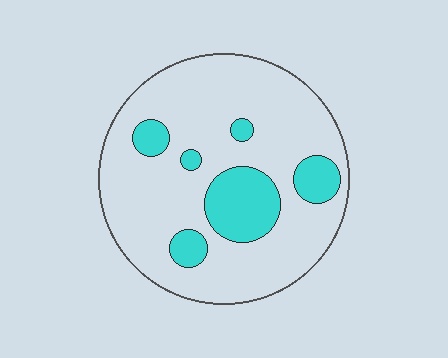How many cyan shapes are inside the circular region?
6.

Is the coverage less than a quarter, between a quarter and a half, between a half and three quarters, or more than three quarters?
Less than a quarter.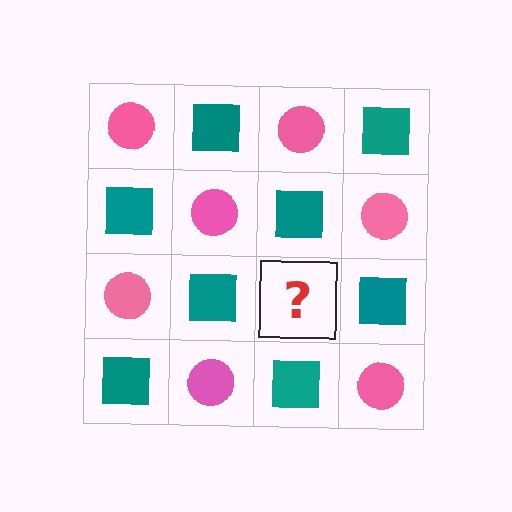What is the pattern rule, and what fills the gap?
The rule is that it alternates pink circle and teal square in a checkerboard pattern. The gap should be filled with a pink circle.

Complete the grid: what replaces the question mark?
The question mark should be replaced with a pink circle.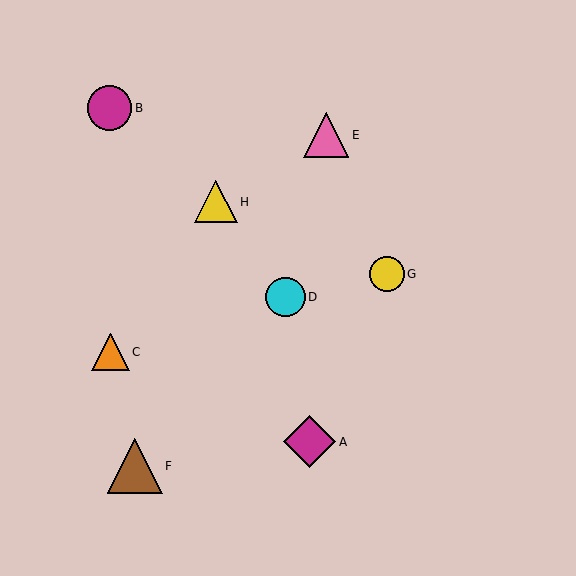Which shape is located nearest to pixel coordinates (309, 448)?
The magenta diamond (labeled A) at (309, 442) is nearest to that location.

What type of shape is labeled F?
Shape F is a brown triangle.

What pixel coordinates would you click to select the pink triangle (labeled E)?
Click at (326, 135) to select the pink triangle E.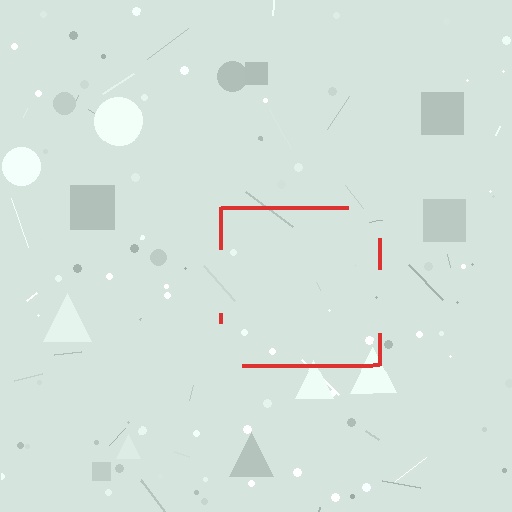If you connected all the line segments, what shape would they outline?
They would outline a square.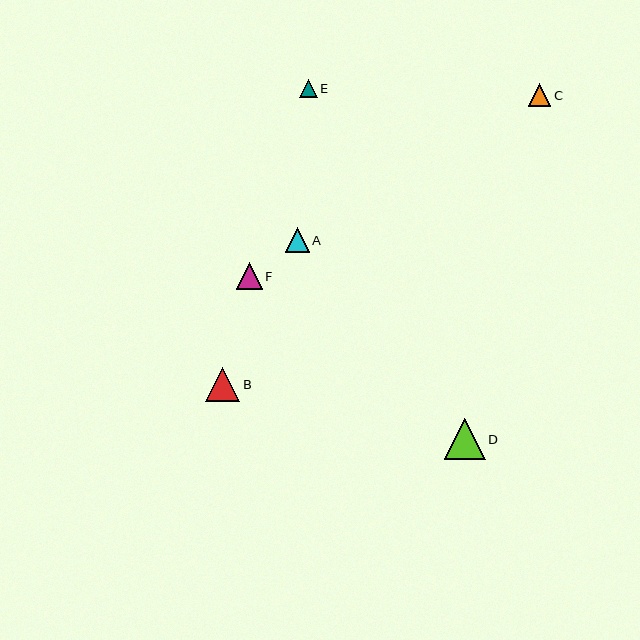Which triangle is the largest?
Triangle D is the largest with a size of approximately 41 pixels.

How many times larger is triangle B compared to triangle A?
Triangle B is approximately 1.4 times the size of triangle A.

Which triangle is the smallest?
Triangle E is the smallest with a size of approximately 17 pixels.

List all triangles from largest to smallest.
From largest to smallest: D, B, F, A, C, E.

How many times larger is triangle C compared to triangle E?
Triangle C is approximately 1.3 times the size of triangle E.